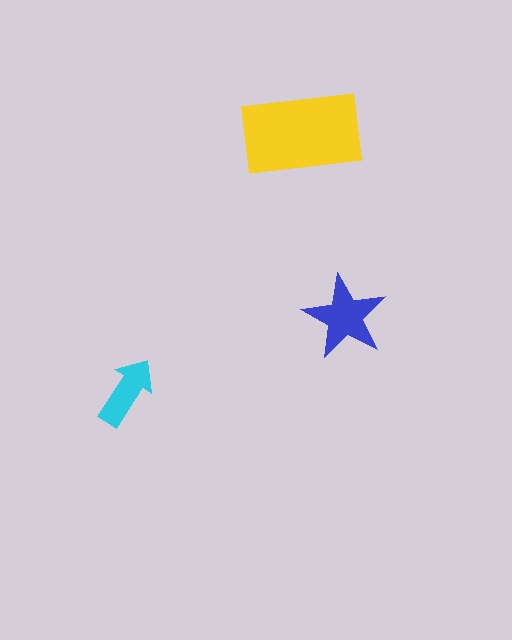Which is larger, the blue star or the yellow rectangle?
The yellow rectangle.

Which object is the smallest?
The cyan arrow.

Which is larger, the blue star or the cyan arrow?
The blue star.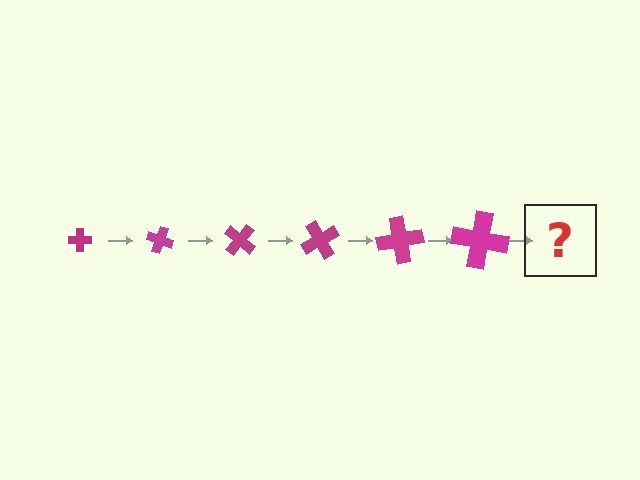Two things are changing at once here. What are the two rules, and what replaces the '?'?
The two rules are that the cross grows larger each step and it rotates 20 degrees each step. The '?' should be a cross, larger than the previous one and rotated 120 degrees from the start.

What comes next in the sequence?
The next element should be a cross, larger than the previous one and rotated 120 degrees from the start.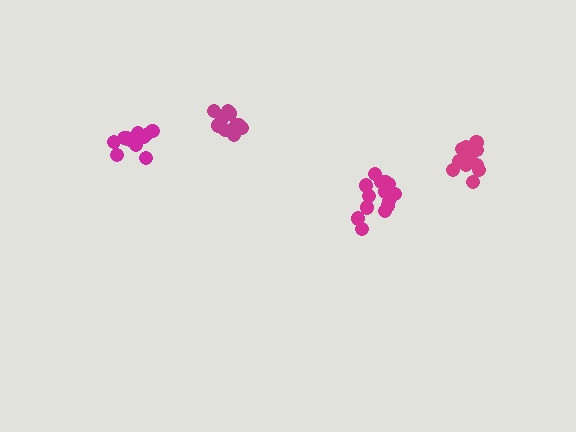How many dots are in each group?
Group 1: 14 dots, Group 2: 10 dots, Group 3: 12 dots, Group 4: 15 dots (51 total).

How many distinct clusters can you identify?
There are 4 distinct clusters.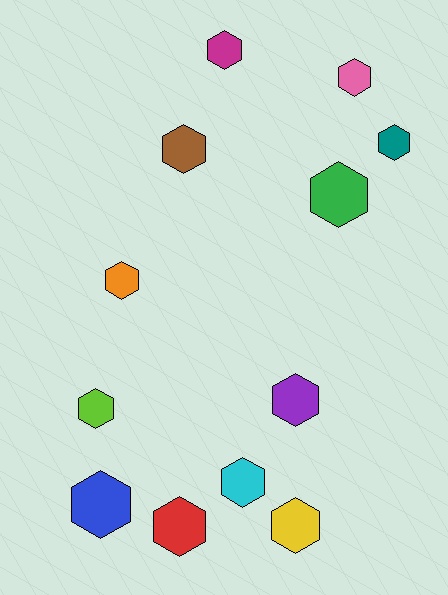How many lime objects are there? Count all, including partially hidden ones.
There is 1 lime object.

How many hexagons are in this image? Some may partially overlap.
There are 12 hexagons.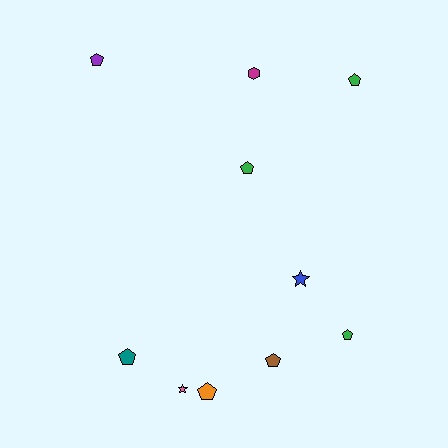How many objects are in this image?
There are 10 objects.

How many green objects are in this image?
There are 3 green objects.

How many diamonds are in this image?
There are no diamonds.